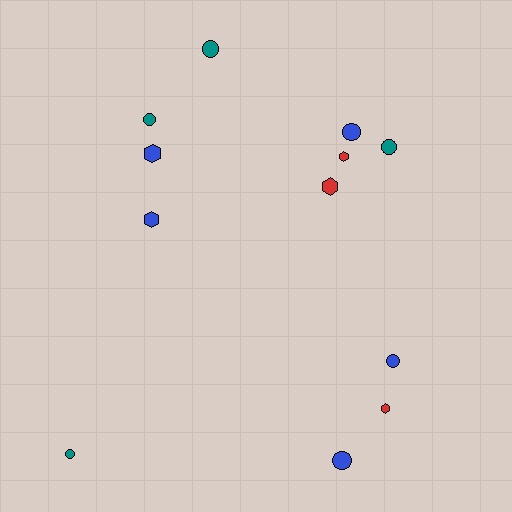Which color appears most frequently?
Blue, with 5 objects.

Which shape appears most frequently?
Circle, with 7 objects.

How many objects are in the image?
There are 12 objects.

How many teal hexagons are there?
There are no teal hexagons.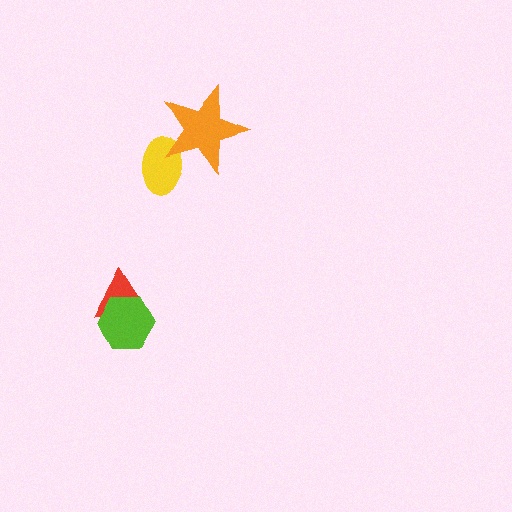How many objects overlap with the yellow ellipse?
1 object overlaps with the yellow ellipse.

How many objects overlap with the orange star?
1 object overlaps with the orange star.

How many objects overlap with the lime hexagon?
1 object overlaps with the lime hexagon.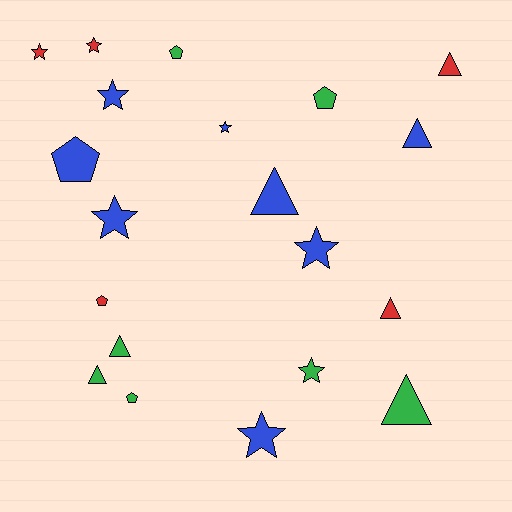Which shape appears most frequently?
Star, with 8 objects.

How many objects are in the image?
There are 20 objects.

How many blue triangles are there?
There are 2 blue triangles.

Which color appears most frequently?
Blue, with 8 objects.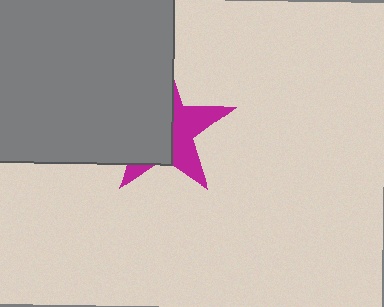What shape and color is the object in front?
The object in front is a gray square.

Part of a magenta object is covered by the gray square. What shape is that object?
It is a star.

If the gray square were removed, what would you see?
You would see the complete magenta star.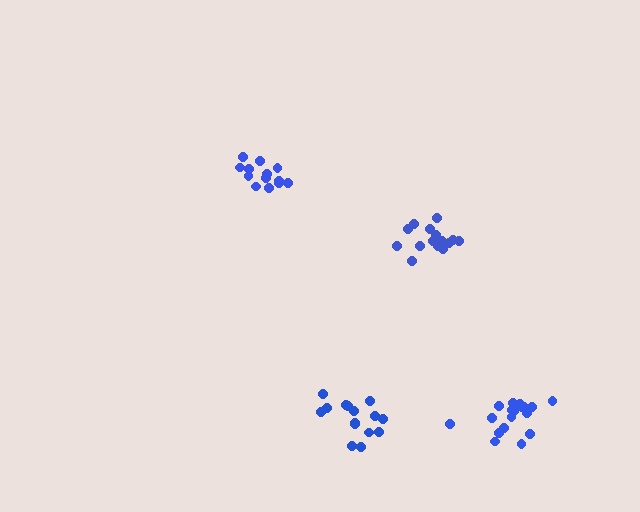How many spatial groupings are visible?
There are 4 spatial groupings.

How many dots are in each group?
Group 1: 19 dots, Group 2: 15 dots, Group 3: 13 dots, Group 4: 15 dots (62 total).